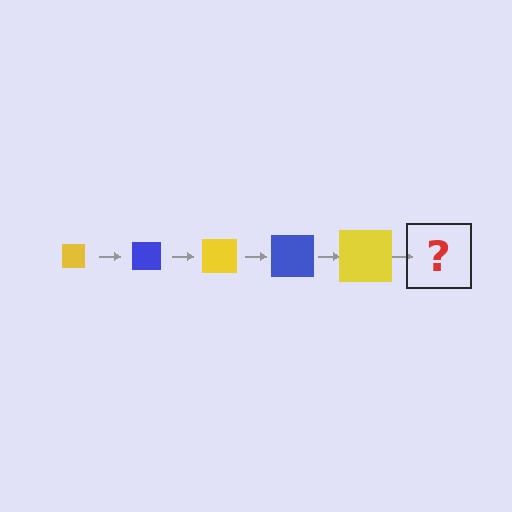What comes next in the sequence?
The next element should be a blue square, larger than the previous one.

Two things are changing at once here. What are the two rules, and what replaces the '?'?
The two rules are that the square grows larger each step and the color cycles through yellow and blue. The '?' should be a blue square, larger than the previous one.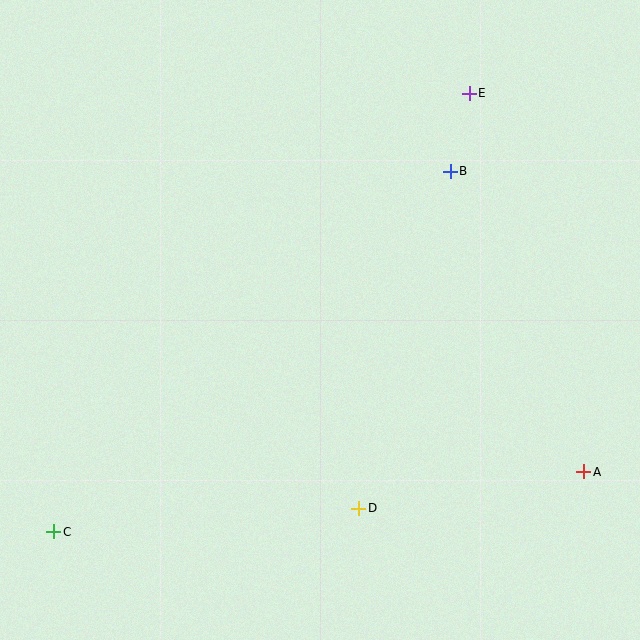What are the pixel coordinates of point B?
Point B is at (450, 171).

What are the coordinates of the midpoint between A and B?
The midpoint between A and B is at (517, 322).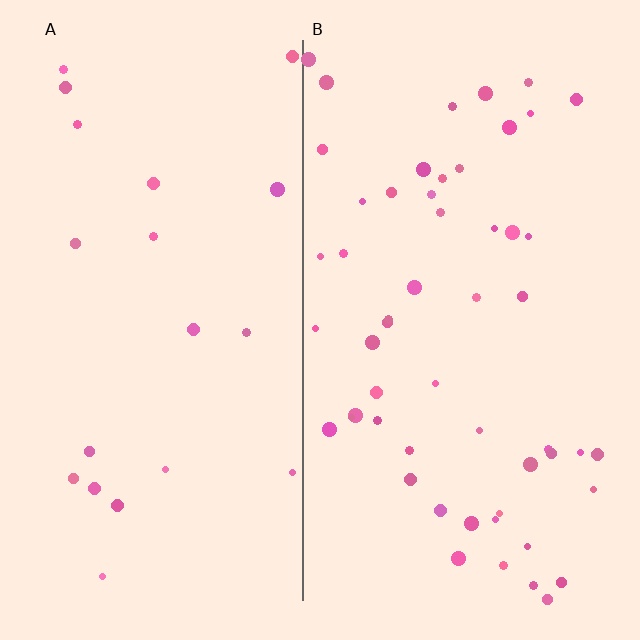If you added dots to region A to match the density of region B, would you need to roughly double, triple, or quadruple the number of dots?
Approximately triple.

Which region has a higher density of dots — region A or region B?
B (the right).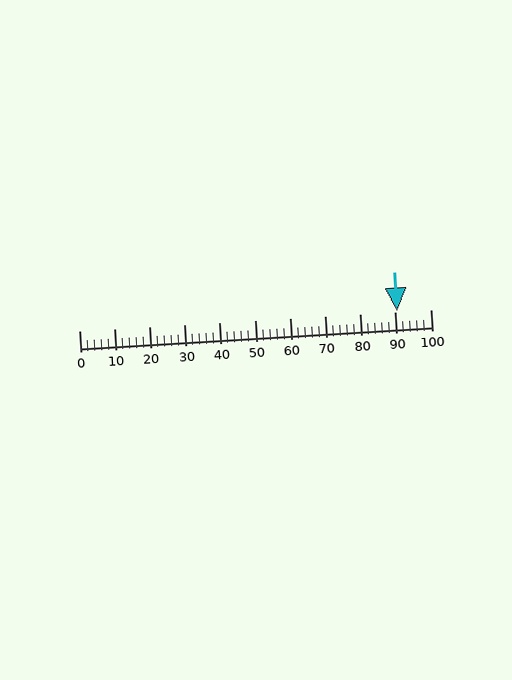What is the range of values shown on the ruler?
The ruler shows values from 0 to 100.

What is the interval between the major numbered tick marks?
The major tick marks are spaced 10 units apart.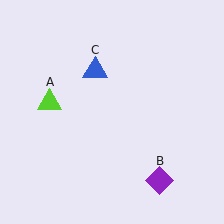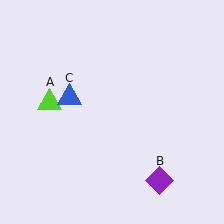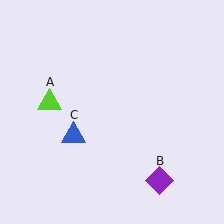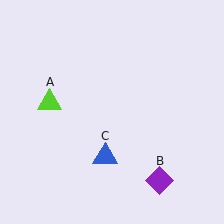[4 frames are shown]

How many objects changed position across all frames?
1 object changed position: blue triangle (object C).